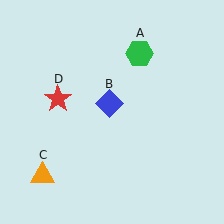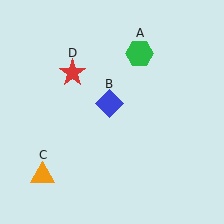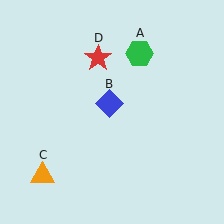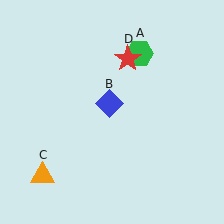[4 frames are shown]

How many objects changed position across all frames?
1 object changed position: red star (object D).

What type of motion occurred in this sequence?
The red star (object D) rotated clockwise around the center of the scene.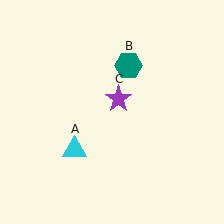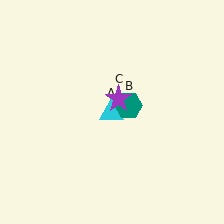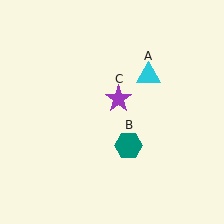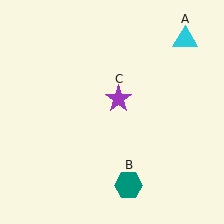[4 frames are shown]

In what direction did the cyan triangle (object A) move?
The cyan triangle (object A) moved up and to the right.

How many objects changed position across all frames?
2 objects changed position: cyan triangle (object A), teal hexagon (object B).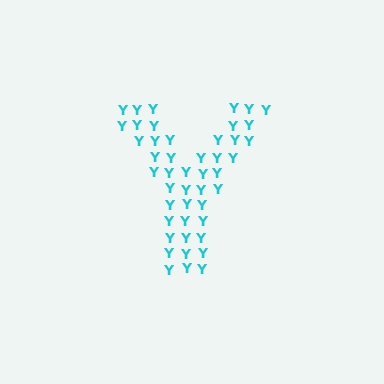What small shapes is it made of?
It is made of small letter Y's.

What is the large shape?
The large shape is the letter Y.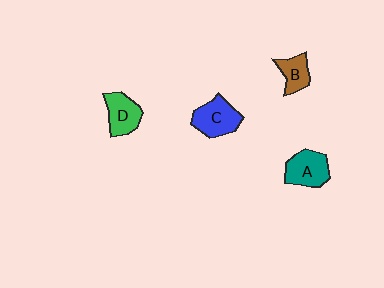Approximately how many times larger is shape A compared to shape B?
Approximately 1.5 times.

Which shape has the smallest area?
Shape B (brown).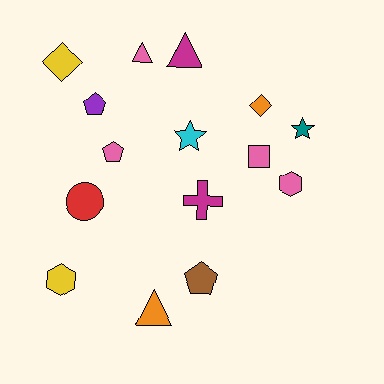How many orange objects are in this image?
There are 2 orange objects.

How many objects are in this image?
There are 15 objects.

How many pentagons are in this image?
There are 3 pentagons.